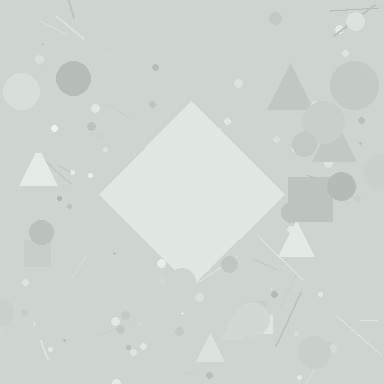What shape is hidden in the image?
A diamond is hidden in the image.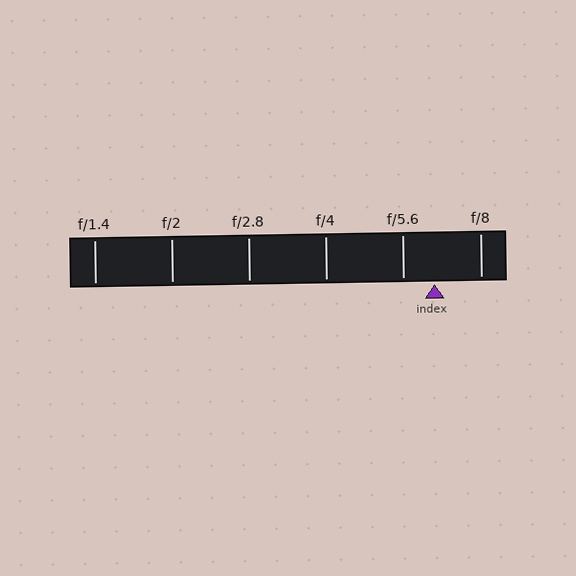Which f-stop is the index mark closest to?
The index mark is closest to f/5.6.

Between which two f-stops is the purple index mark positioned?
The index mark is between f/5.6 and f/8.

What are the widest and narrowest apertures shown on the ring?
The widest aperture shown is f/1.4 and the narrowest is f/8.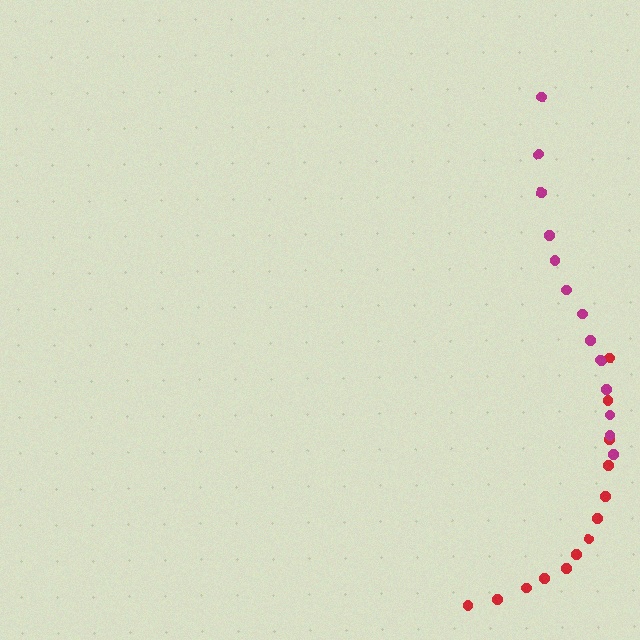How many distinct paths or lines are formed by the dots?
There are 2 distinct paths.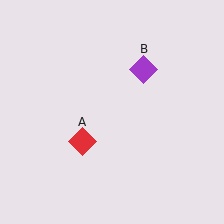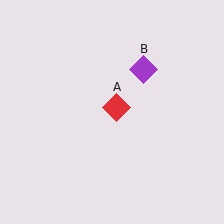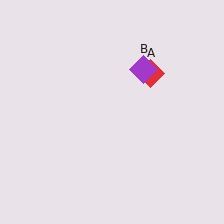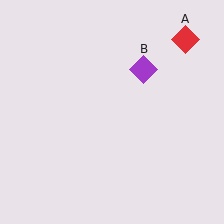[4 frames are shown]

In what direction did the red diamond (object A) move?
The red diamond (object A) moved up and to the right.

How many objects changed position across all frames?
1 object changed position: red diamond (object A).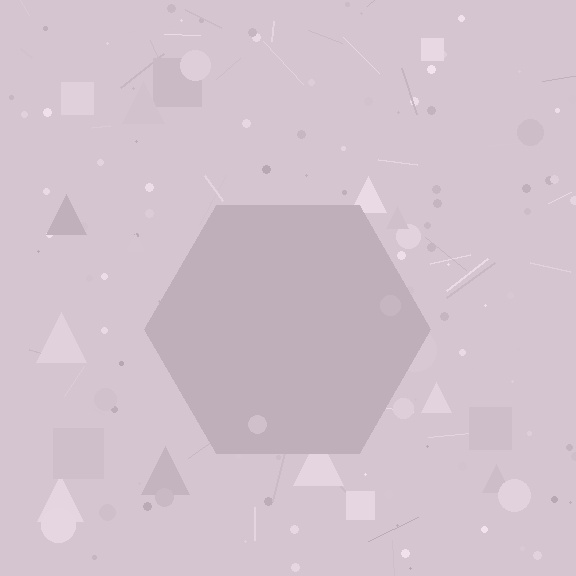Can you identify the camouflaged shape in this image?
The camouflaged shape is a hexagon.